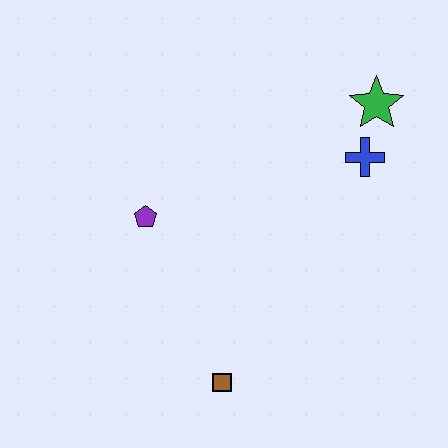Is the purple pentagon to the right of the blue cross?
No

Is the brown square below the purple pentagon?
Yes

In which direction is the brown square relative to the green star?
The brown square is below the green star.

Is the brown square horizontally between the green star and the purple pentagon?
Yes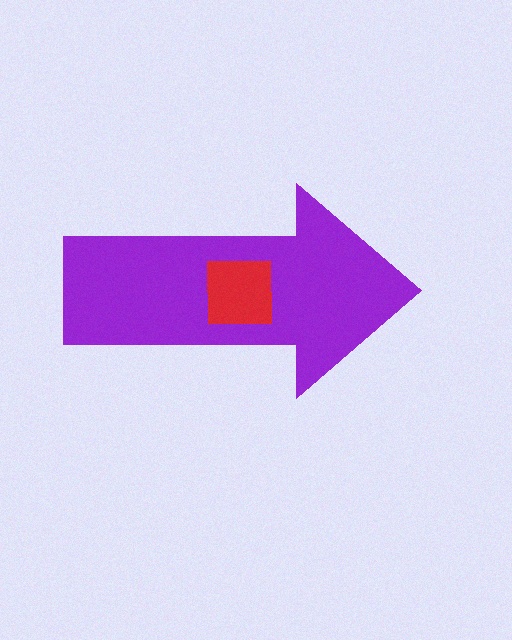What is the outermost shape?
The purple arrow.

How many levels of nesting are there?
2.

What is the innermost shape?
The red square.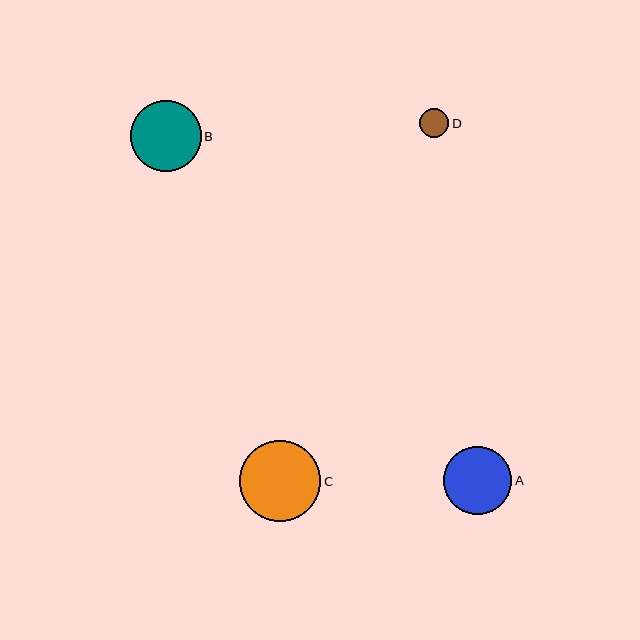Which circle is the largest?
Circle C is the largest with a size of approximately 81 pixels.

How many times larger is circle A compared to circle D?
Circle A is approximately 2.4 times the size of circle D.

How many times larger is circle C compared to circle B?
Circle C is approximately 1.1 times the size of circle B.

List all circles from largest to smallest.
From largest to smallest: C, B, A, D.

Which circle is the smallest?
Circle D is the smallest with a size of approximately 29 pixels.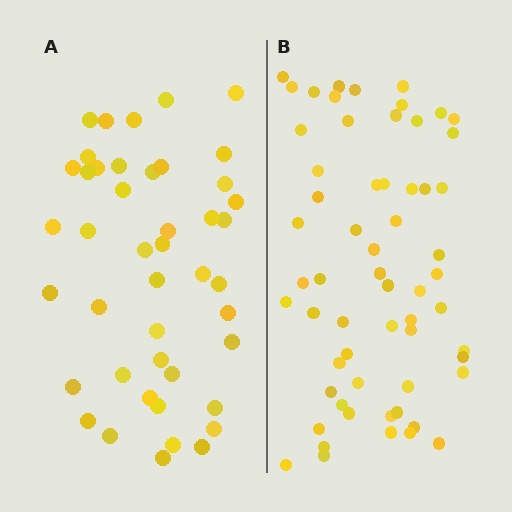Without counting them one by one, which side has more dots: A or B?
Region B (the right region) has more dots.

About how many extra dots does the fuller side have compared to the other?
Region B has approximately 15 more dots than region A.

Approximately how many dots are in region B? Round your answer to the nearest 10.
About 60 dots.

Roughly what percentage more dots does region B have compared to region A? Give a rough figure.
About 35% more.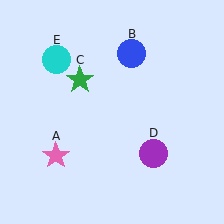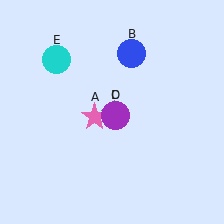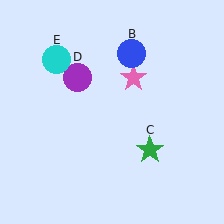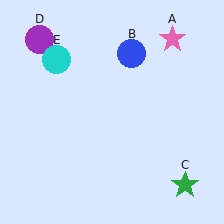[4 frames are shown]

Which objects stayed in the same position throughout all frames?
Blue circle (object B) and cyan circle (object E) remained stationary.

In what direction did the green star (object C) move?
The green star (object C) moved down and to the right.